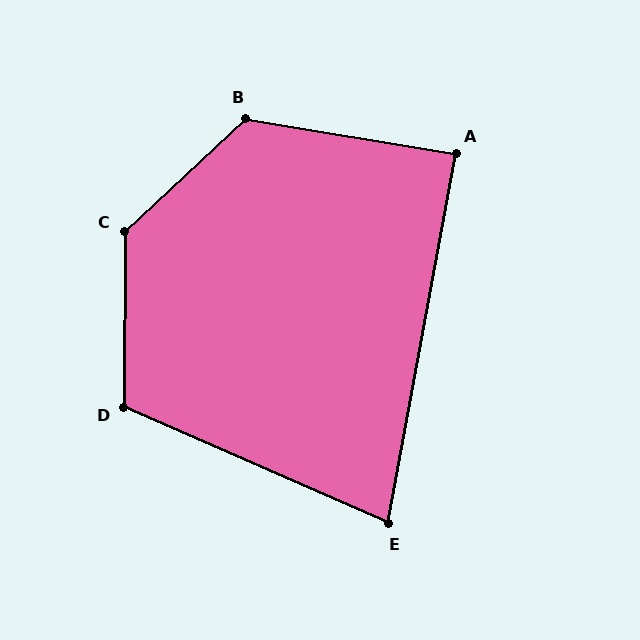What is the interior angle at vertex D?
Approximately 114 degrees (obtuse).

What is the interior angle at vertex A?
Approximately 89 degrees (approximately right).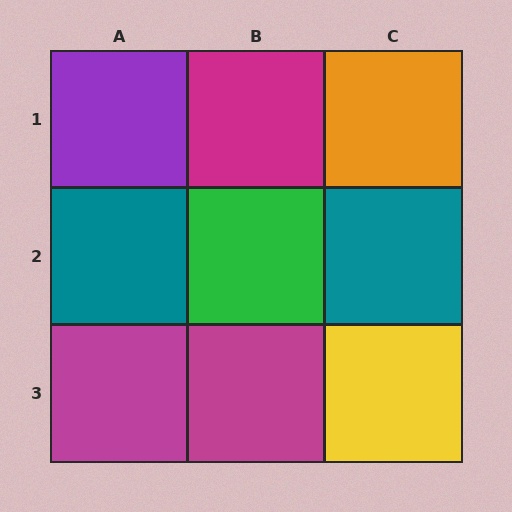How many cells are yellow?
1 cell is yellow.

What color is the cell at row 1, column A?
Purple.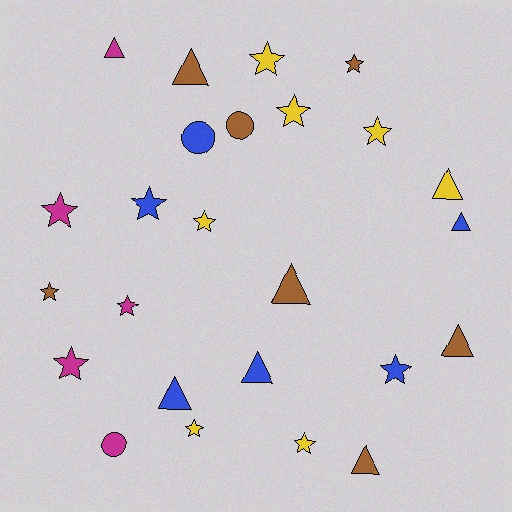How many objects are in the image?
There are 25 objects.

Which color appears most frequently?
Brown, with 7 objects.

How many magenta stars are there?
There are 3 magenta stars.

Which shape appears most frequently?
Star, with 13 objects.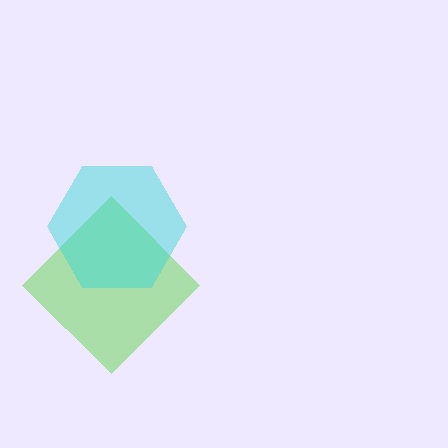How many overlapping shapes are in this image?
There are 2 overlapping shapes in the image.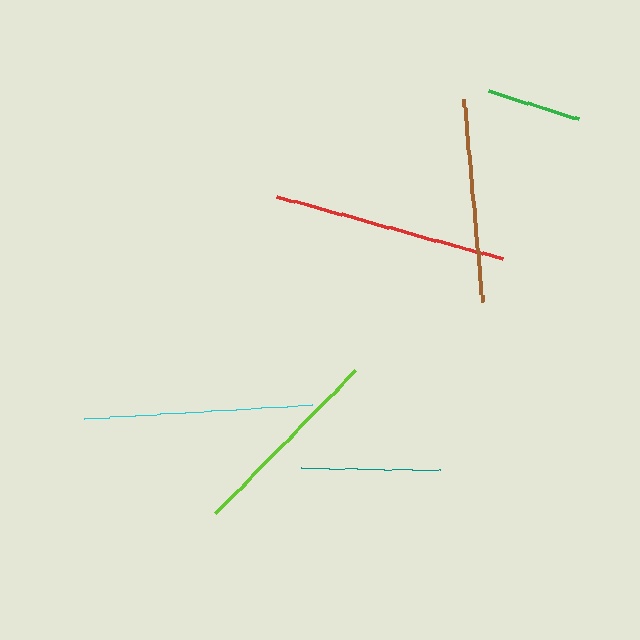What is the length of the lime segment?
The lime segment is approximately 200 pixels long.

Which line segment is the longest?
The red line is the longest at approximately 234 pixels.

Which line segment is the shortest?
The green line is the shortest at approximately 95 pixels.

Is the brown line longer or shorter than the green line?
The brown line is longer than the green line.